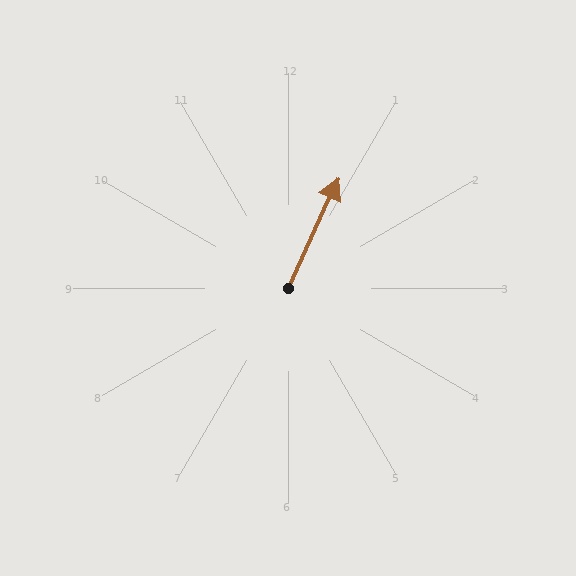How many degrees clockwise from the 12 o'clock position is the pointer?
Approximately 24 degrees.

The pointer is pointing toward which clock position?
Roughly 1 o'clock.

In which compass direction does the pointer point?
Northeast.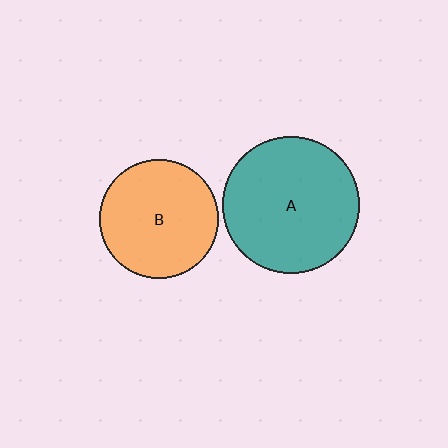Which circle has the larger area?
Circle A (teal).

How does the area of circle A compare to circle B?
Approximately 1.3 times.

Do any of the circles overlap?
No, none of the circles overlap.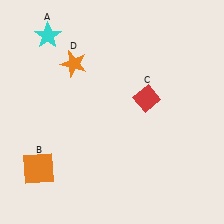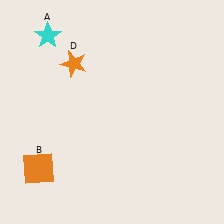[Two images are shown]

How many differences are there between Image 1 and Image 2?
There is 1 difference between the two images.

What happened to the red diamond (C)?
The red diamond (C) was removed in Image 2. It was in the top-right area of Image 1.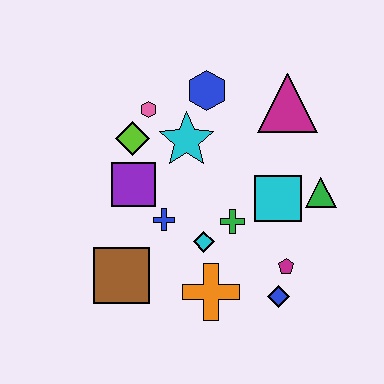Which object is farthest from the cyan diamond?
The magenta triangle is farthest from the cyan diamond.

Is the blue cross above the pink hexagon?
No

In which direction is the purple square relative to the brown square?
The purple square is above the brown square.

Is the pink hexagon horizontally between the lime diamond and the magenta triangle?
Yes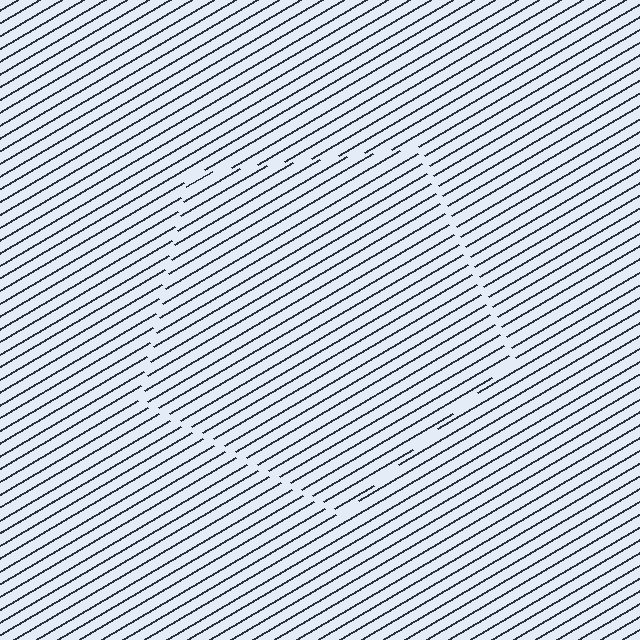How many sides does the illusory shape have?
5 sides — the line-ends trace a pentagon.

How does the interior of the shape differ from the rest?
The interior of the shape contains the same grating, shifted by half a period — the contour is defined by the phase discontinuity where line-ends from the inner and outer gratings abut.